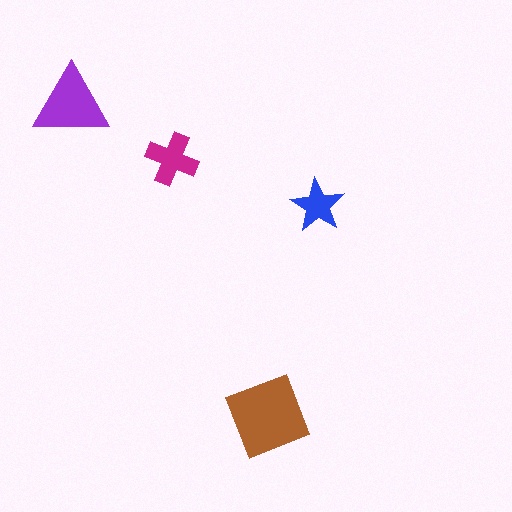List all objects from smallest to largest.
The blue star, the magenta cross, the purple triangle, the brown diamond.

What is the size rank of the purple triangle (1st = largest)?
2nd.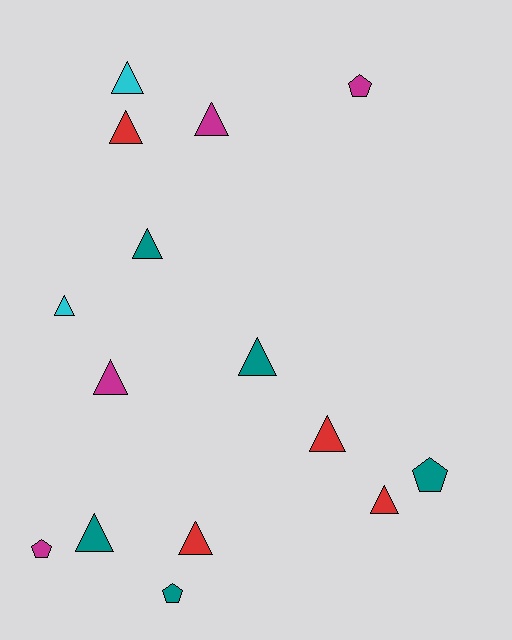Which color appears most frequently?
Teal, with 5 objects.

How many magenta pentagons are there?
There are 2 magenta pentagons.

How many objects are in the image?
There are 15 objects.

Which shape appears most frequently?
Triangle, with 11 objects.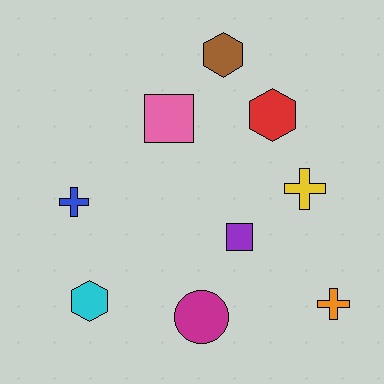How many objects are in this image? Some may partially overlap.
There are 9 objects.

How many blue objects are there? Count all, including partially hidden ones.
There is 1 blue object.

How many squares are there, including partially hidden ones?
There are 2 squares.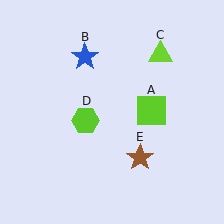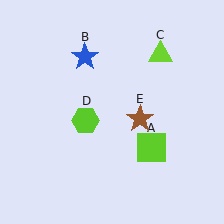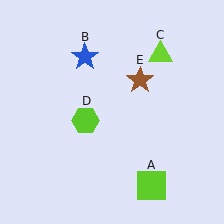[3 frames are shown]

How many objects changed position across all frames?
2 objects changed position: lime square (object A), brown star (object E).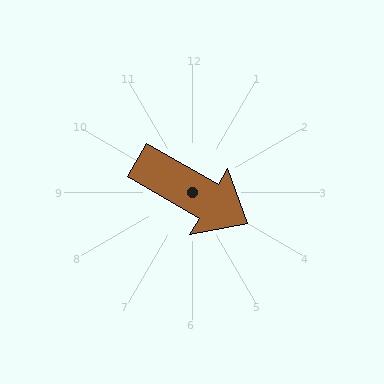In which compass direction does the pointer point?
Southeast.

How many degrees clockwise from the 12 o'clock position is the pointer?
Approximately 120 degrees.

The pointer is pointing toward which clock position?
Roughly 4 o'clock.